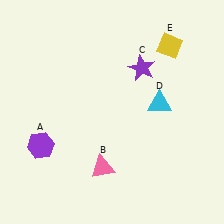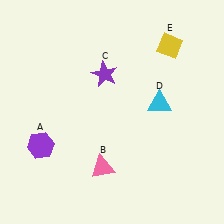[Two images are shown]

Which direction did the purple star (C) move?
The purple star (C) moved left.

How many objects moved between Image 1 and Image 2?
1 object moved between the two images.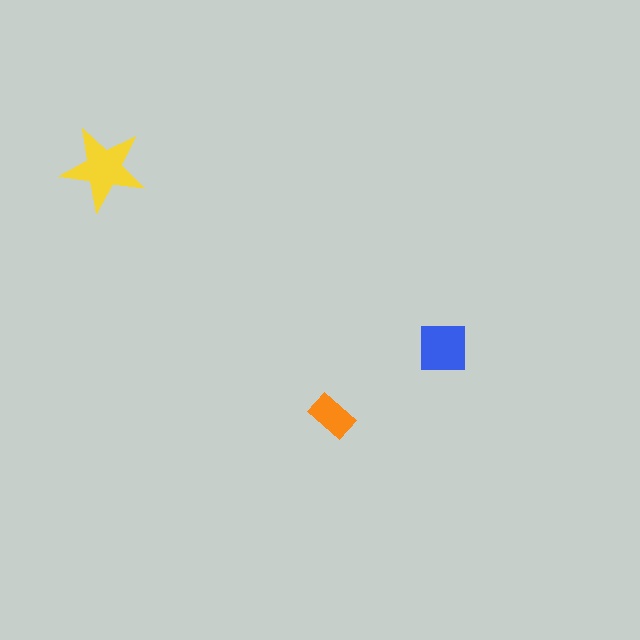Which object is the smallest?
The orange rectangle.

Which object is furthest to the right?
The blue square is rightmost.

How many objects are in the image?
There are 3 objects in the image.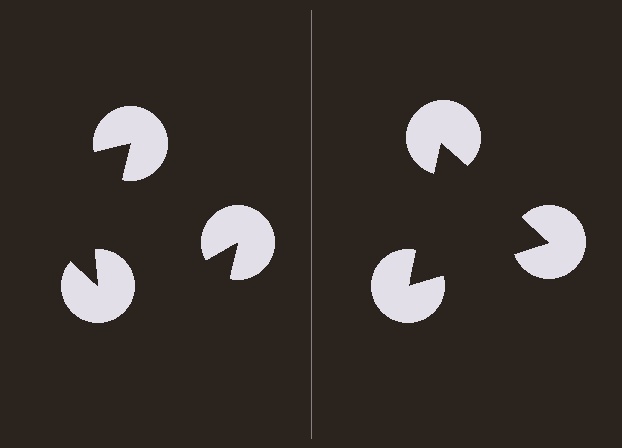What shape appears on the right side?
An illusory triangle.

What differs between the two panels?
The pac-man discs are positioned identically on both sides; only the wedge orientations differ. On the right they align to a triangle; on the left they are misaligned.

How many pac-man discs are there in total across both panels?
6 — 3 on each side.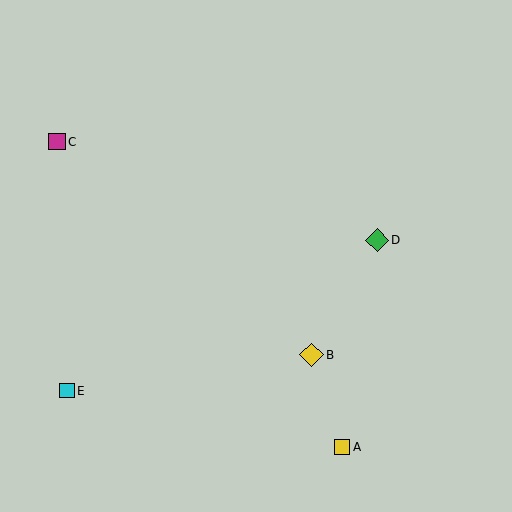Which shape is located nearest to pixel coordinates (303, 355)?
The yellow diamond (labeled B) at (312, 355) is nearest to that location.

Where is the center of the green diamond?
The center of the green diamond is at (377, 240).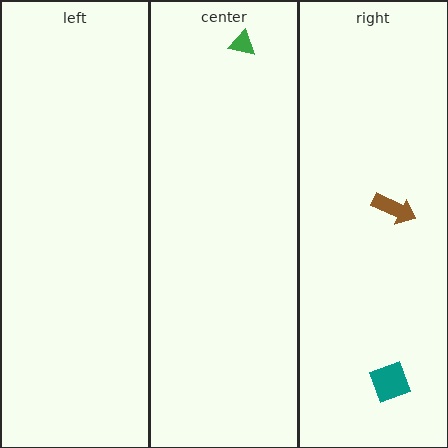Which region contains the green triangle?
The center region.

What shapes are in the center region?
The green triangle.